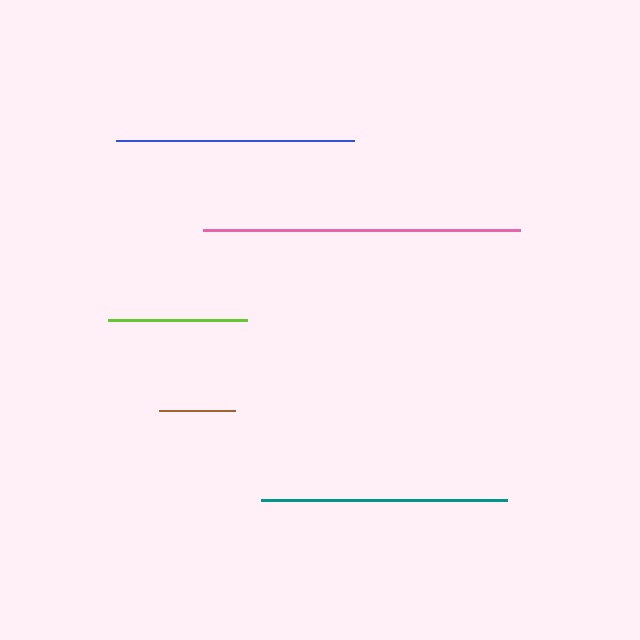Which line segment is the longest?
The pink line is the longest at approximately 317 pixels.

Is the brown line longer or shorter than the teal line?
The teal line is longer than the brown line.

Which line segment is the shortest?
The brown line is the shortest at approximately 76 pixels.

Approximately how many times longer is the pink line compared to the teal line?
The pink line is approximately 1.3 times the length of the teal line.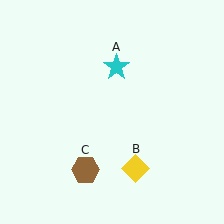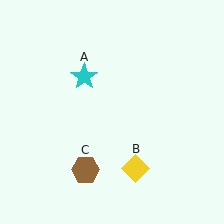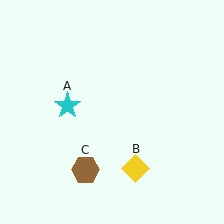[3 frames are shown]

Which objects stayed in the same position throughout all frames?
Yellow diamond (object B) and brown hexagon (object C) remained stationary.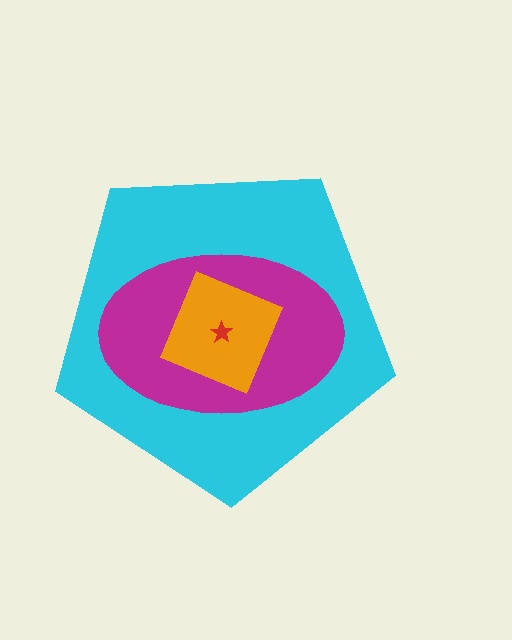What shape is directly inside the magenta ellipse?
The orange square.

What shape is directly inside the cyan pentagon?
The magenta ellipse.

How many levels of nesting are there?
4.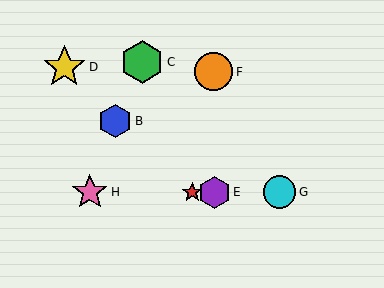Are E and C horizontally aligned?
No, E is at y≈192 and C is at y≈62.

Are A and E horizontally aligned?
Yes, both are at y≈192.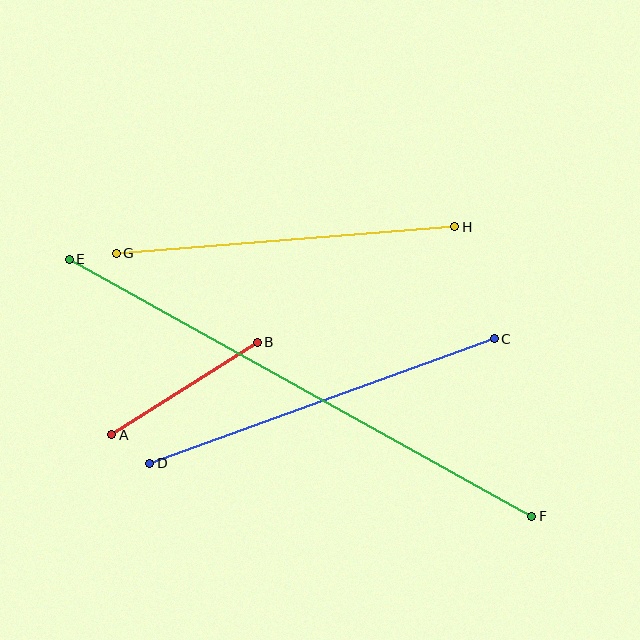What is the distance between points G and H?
The distance is approximately 339 pixels.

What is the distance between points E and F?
The distance is approximately 529 pixels.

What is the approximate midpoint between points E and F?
The midpoint is at approximately (300, 388) pixels.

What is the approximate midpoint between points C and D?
The midpoint is at approximately (322, 401) pixels.